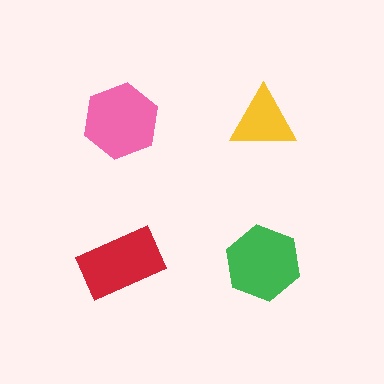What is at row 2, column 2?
A green hexagon.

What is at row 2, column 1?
A red rectangle.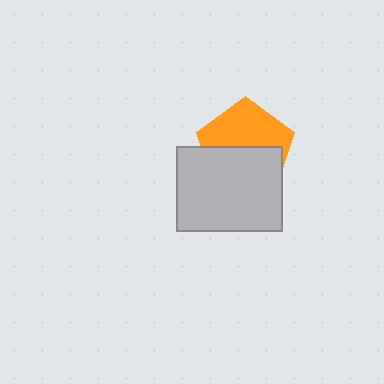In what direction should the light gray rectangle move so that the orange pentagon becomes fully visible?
The light gray rectangle should move down. That is the shortest direction to clear the overlap and leave the orange pentagon fully visible.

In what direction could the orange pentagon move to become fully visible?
The orange pentagon could move up. That would shift it out from behind the light gray rectangle entirely.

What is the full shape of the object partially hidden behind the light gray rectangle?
The partially hidden object is an orange pentagon.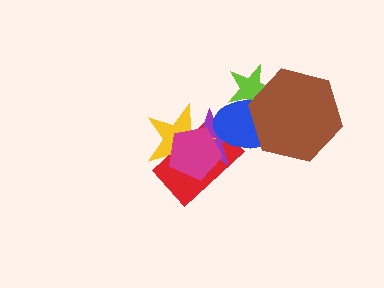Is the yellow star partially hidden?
Yes, it is partially covered by another shape.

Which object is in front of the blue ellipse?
The brown hexagon is in front of the blue ellipse.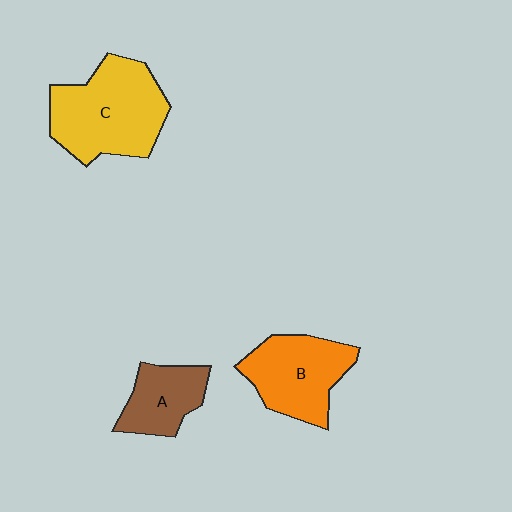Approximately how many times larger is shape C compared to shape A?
Approximately 1.9 times.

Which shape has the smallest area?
Shape A (brown).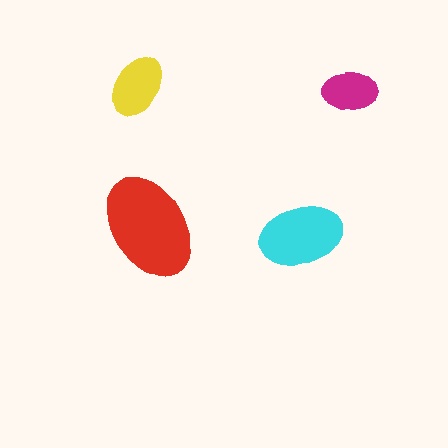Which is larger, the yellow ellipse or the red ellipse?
The red one.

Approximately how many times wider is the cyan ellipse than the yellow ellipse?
About 1.5 times wider.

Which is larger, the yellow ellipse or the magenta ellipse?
The yellow one.